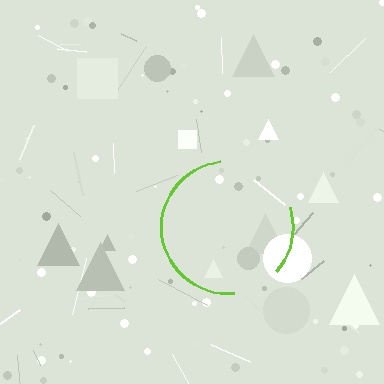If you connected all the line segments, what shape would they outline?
They would outline a circle.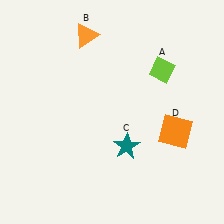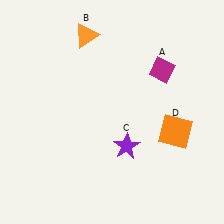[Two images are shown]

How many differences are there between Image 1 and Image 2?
There are 2 differences between the two images.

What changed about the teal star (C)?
In Image 1, C is teal. In Image 2, it changed to purple.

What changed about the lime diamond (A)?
In Image 1, A is lime. In Image 2, it changed to magenta.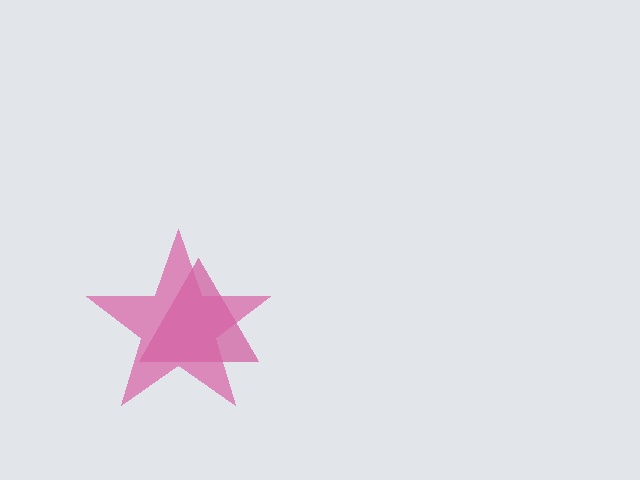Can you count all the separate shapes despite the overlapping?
Yes, there are 2 separate shapes.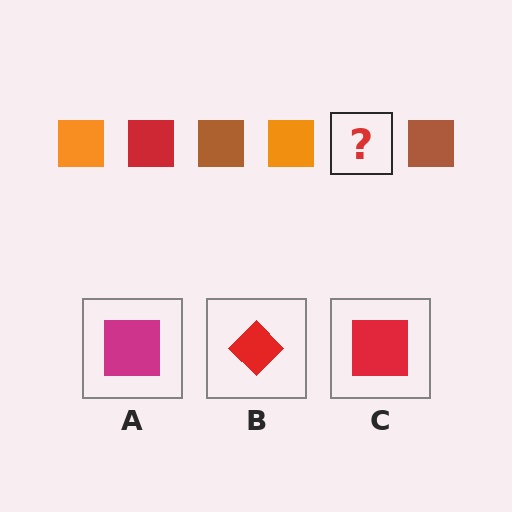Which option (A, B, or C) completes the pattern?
C.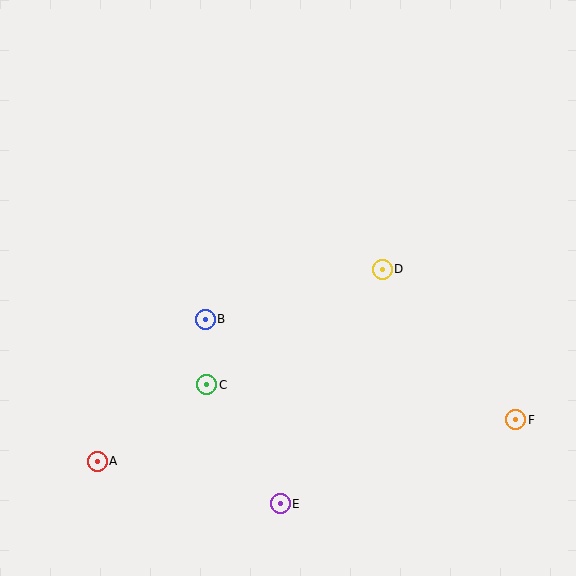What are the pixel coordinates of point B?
Point B is at (205, 319).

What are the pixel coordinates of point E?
Point E is at (280, 504).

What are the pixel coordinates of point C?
Point C is at (207, 385).